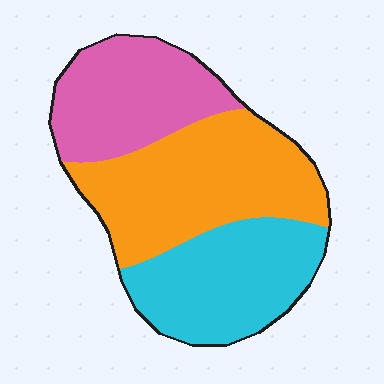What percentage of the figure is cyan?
Cyan takes up between a quarter and a half of the figure.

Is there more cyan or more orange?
Orange.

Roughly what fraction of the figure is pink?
Pink covers about 30% of the figure.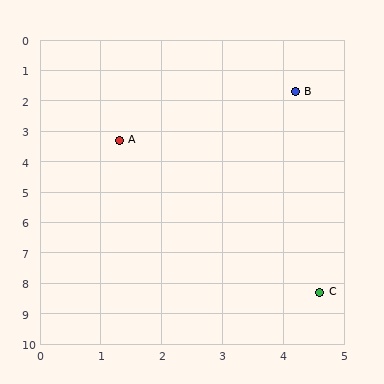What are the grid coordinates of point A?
Point A is at approximately (1.3, 3.3).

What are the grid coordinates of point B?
Point B is at approximately (4.2, 1.7).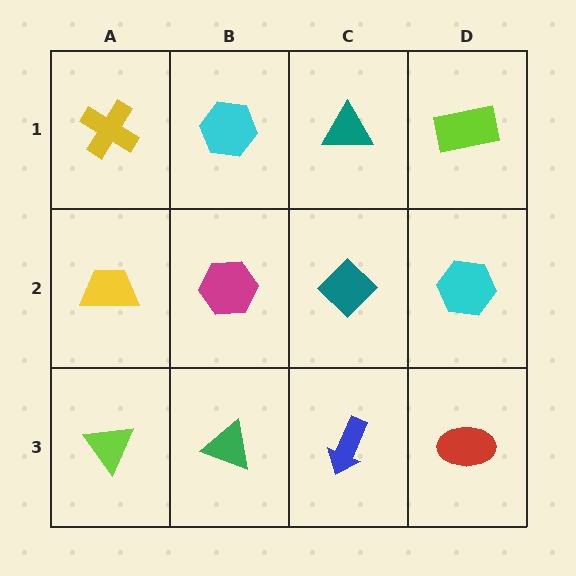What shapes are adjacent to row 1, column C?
A teal diamond (row 2, column C), a cyan hexagon (row 1, column B), a lime rectangle (row 1, column D).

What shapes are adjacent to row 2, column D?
A lime rectangle (row 1, column D), a red ellipse (row 3, column D), a teal diamond (row 2, column C).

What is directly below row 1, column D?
A cyan hexagon.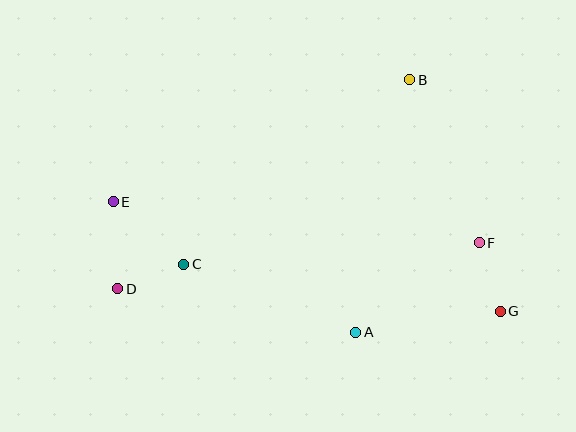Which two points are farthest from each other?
Points E and G are farthest from each other.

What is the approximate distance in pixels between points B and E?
The distance between B and E is approximately 320 pixels.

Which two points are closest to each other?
Points C and D are closest to each other.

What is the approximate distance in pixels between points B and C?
The distance between B and C is approximately 292 pixels.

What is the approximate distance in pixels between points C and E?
The distance between C and E is approximately 94 pixels.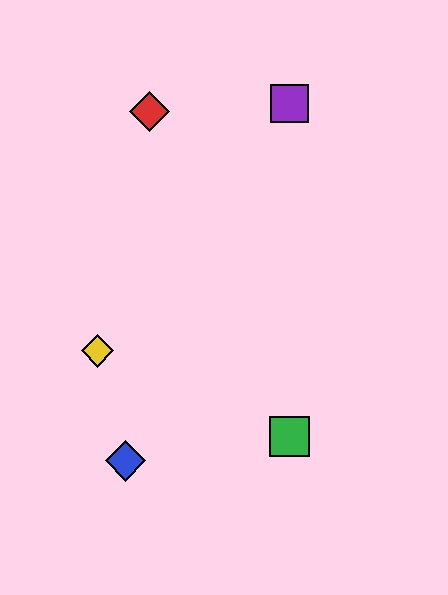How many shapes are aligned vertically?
2 shapes (the green square, the purple square) are aligned vertically.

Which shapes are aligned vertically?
The green square, the purple square are aligned vertically.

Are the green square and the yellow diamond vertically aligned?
No, the green square is at x≈289 and the yellow diamond is at x≈97.